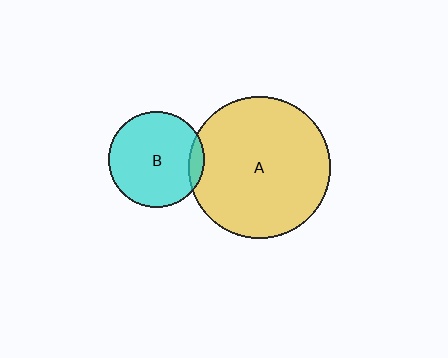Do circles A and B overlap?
Yes.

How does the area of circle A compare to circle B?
Approximately 2.2 times.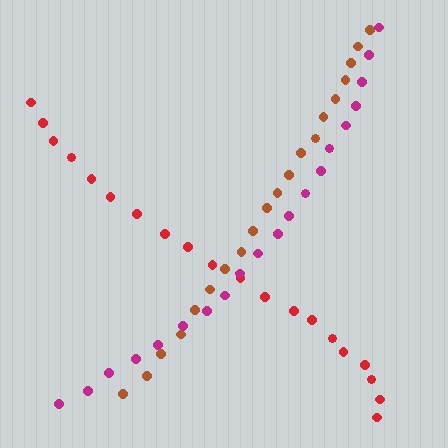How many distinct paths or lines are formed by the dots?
There are 3 distinct paths.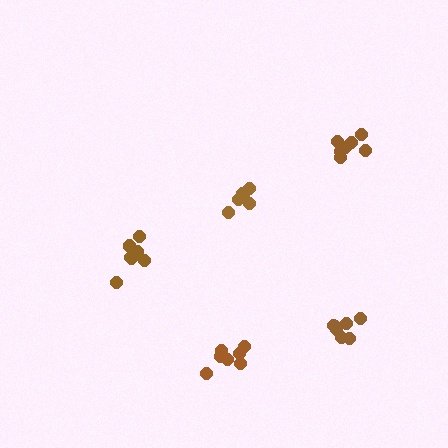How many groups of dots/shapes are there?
There are 5 groups.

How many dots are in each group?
Group 1: 9 dots, Group 2: 6 dots, Group 3: 7 dots, Group 4: 7 dots, Group 5: 8 dots (37 total).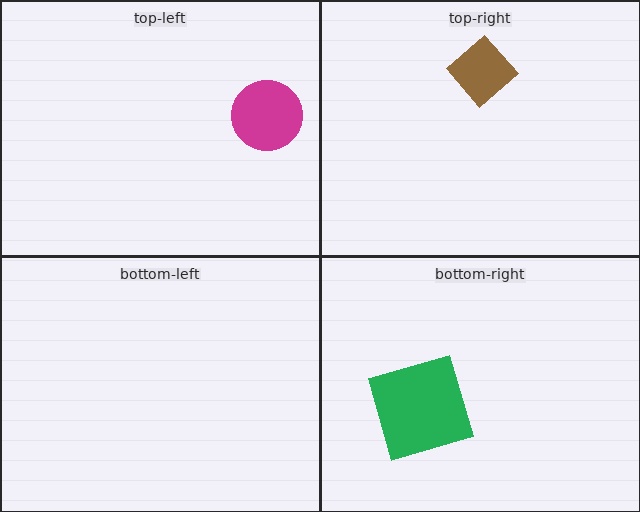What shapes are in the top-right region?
The brown diamond.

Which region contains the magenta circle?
The top-left region.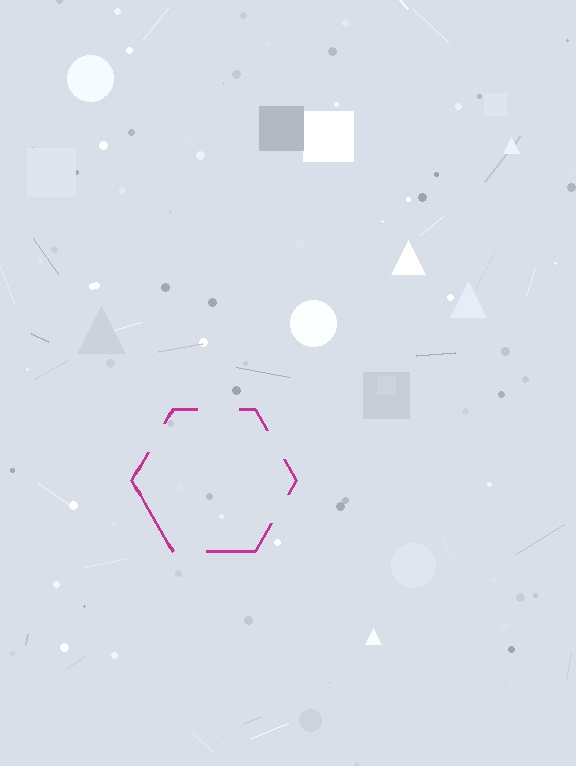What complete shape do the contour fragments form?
The contour fragments form a hexagon.